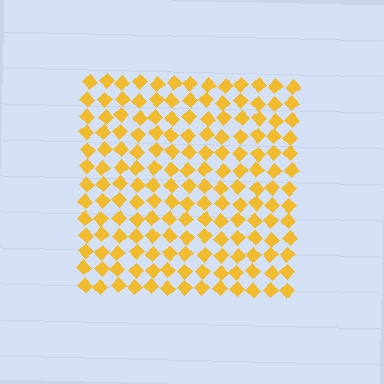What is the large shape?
The large shape is a square.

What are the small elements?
The small elements are diamonds.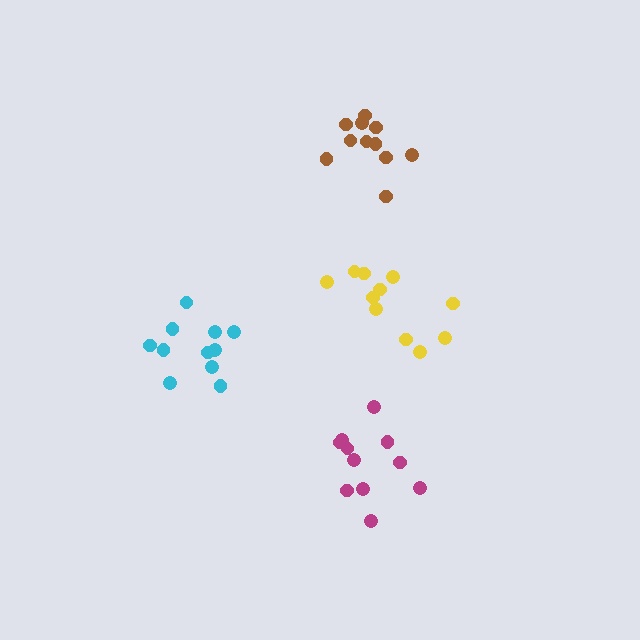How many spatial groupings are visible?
There are 4 spatial groupings.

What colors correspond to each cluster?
The clusters are colored: brown, magenta, cyan, yellow.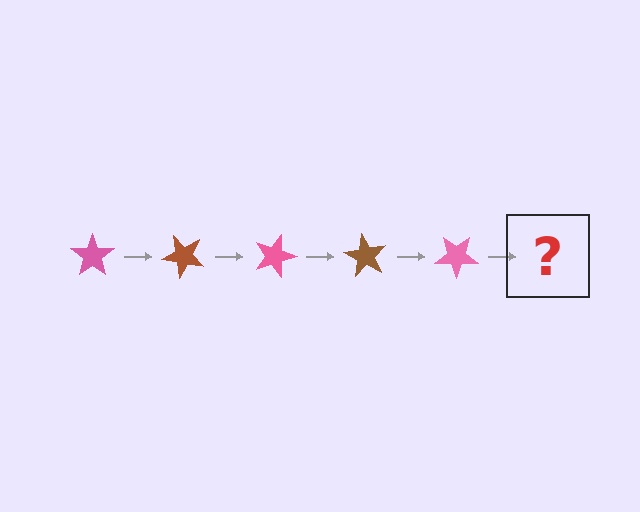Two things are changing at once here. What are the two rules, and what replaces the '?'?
The two rules are that it rotates 45 degrees each step and the color cycles through pink and brown. The '?' should be a brown star, rotated 225 degrees from the start.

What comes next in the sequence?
The next element should be a brown star, rotated 225 degrees from the start.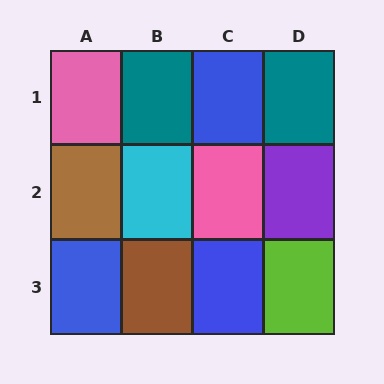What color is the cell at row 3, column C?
Blue.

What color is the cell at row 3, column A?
Blue.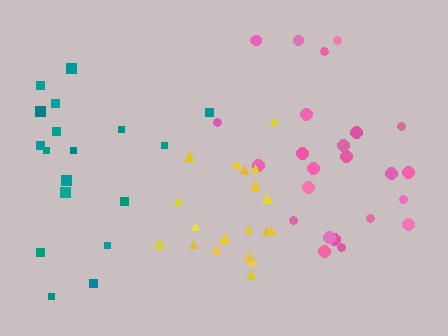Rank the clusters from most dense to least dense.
yellow, pink, teal.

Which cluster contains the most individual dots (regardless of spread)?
Pink (25).